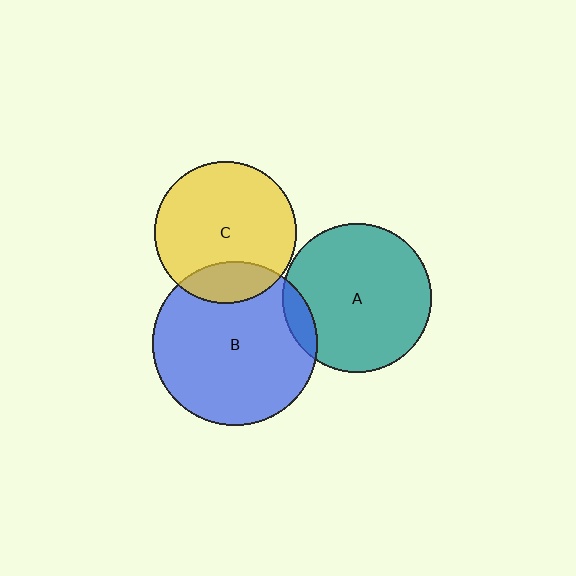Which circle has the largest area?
Circle B (blue).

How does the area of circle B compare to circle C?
Approximately 1.4 times.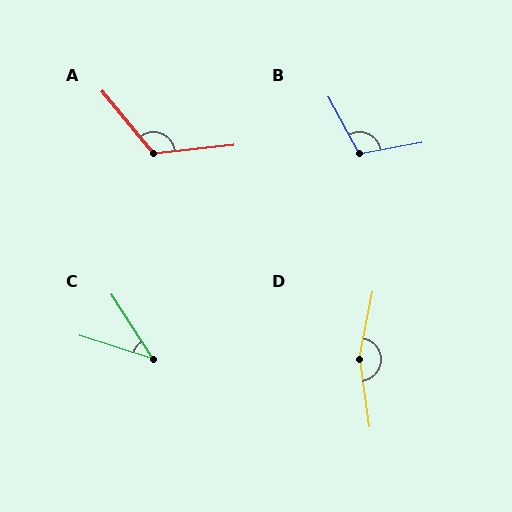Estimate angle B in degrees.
Approximately 108 degrees.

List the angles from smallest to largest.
C (39°), B (108°), A (124°), D (161°).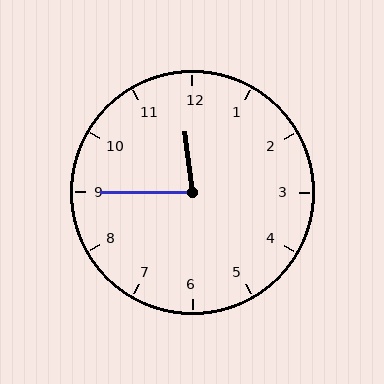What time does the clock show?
11:45.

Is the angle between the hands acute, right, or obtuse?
It is acute.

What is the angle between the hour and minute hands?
Approximately 82 degrees.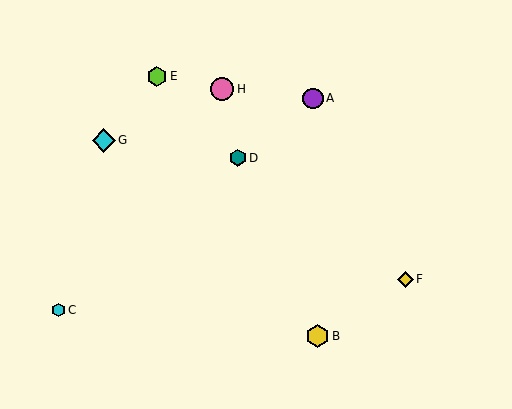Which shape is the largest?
The yellow hexagon (labeled B) is the largest.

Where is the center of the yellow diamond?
The center of the yellow diamond is at (405, 279).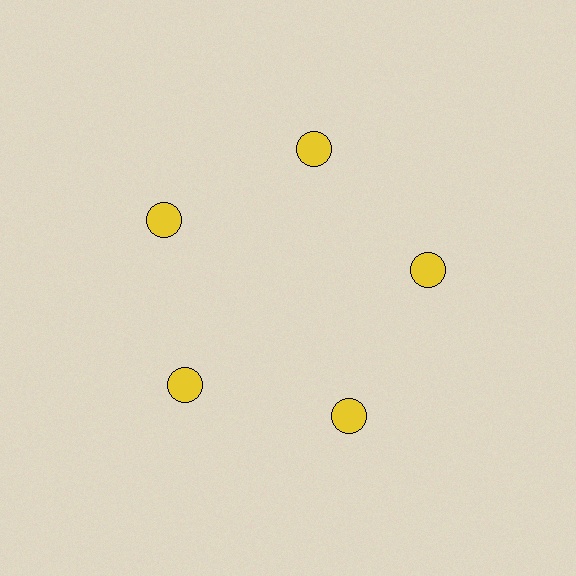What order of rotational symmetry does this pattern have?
This pattern has 5-fold rotational symmetry.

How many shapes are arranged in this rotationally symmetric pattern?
There are 5 shapes, arranged in 5 groups of 1.